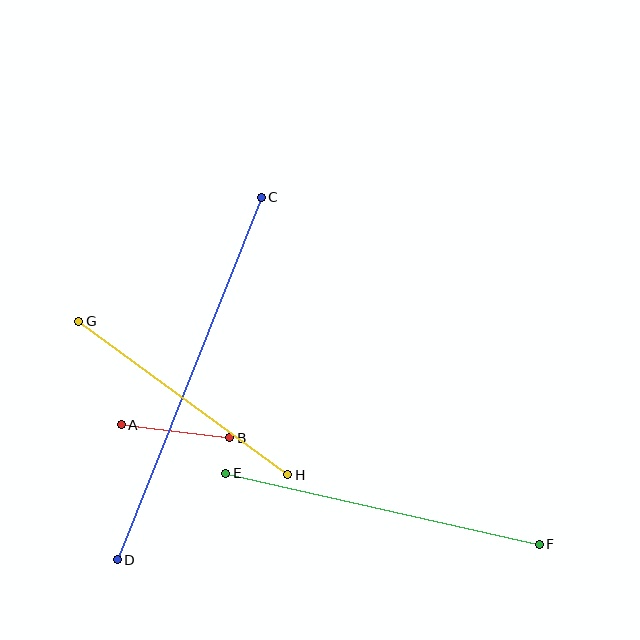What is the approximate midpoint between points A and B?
The midpoint is at approximately (176, 431) pixels.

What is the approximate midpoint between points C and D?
The midpoint is at approximately (189, 379) pixels.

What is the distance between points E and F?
The distance is approximately 321 pixels.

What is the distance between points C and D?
The distance is approximately 390 pixels.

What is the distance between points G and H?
The distance is approximately 259 pixels.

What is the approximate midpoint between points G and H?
The midpoint is at approximately (183, 398) pixels.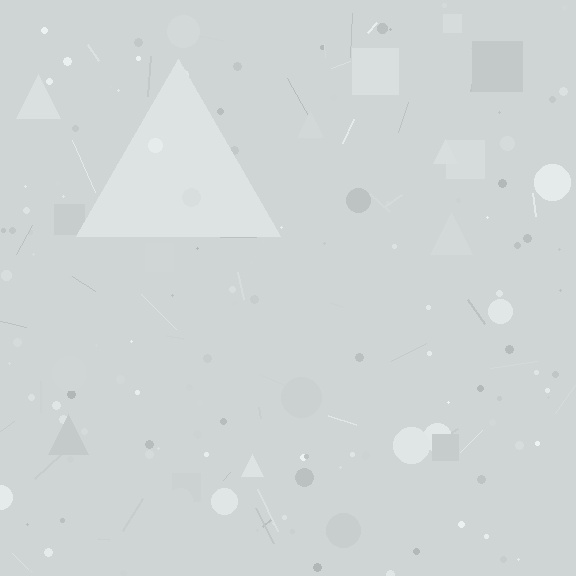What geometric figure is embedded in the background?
A triangle is embedded in the background.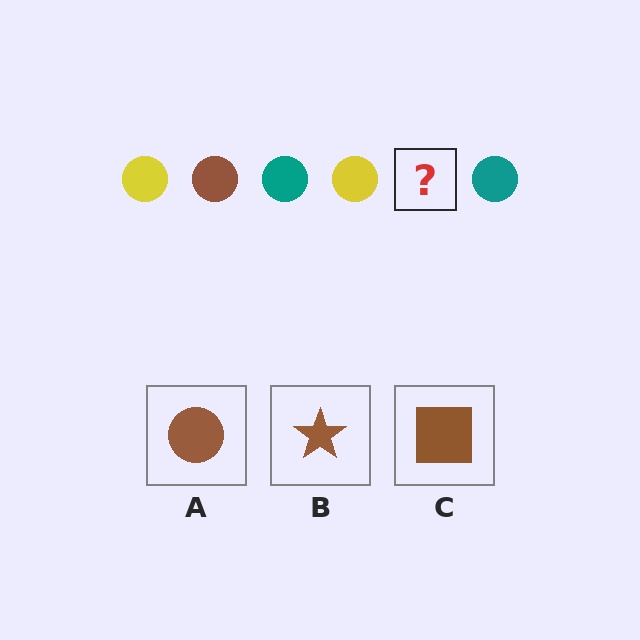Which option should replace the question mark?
Option A.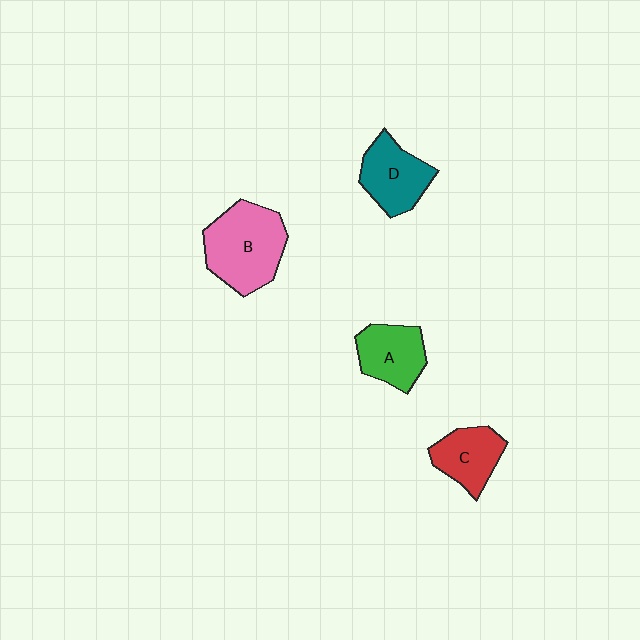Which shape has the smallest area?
Shape C (red).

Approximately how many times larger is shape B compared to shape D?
Approximately 1.4 times.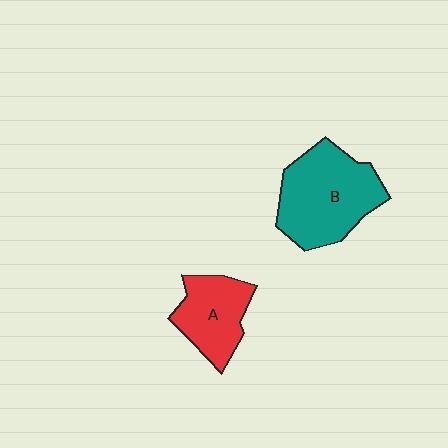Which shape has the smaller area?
Shape A (red).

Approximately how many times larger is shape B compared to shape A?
Approximately 1.6 times.